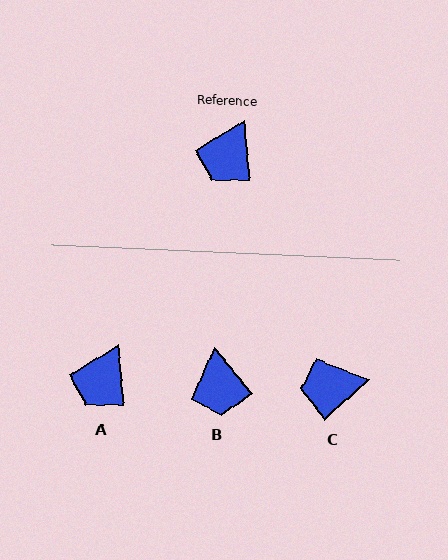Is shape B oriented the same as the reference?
No, it is off by about 34 degrees.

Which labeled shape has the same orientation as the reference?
A.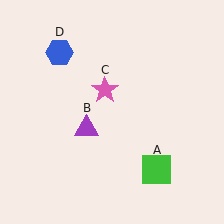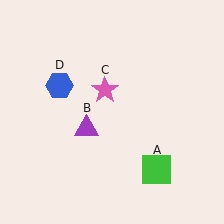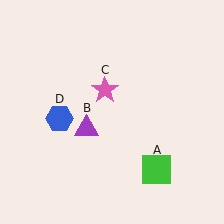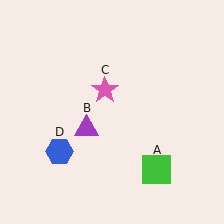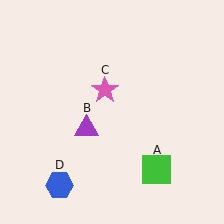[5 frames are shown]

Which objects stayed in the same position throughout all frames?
Green square (object A) and purple triangle (object B) and pink star (object C) remained stationary.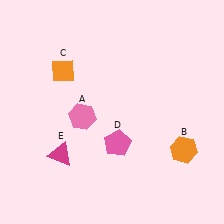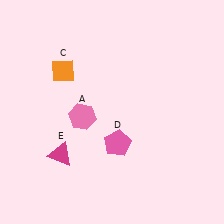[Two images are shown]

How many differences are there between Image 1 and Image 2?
There is 1 difference between the two images.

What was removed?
The orange hexagon (B) was removed in Image 2.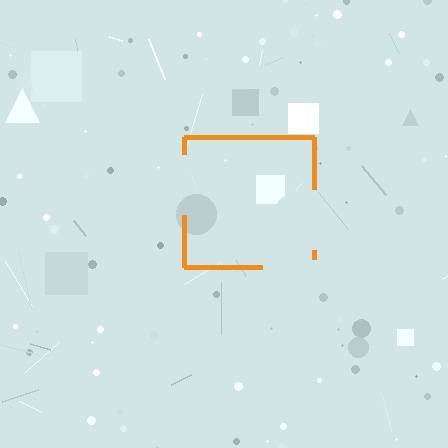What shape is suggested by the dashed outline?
The dashed outline suggests a square.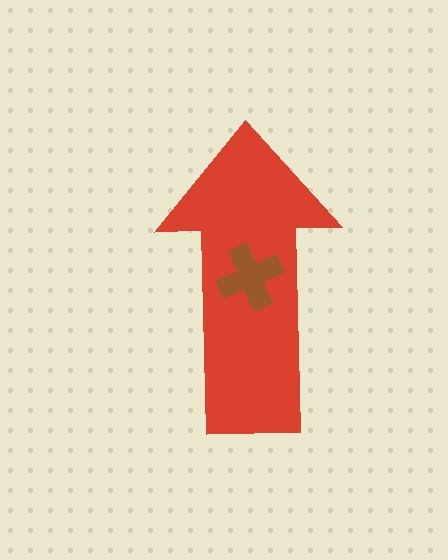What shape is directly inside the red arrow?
The brown cross.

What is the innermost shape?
The brown cross.